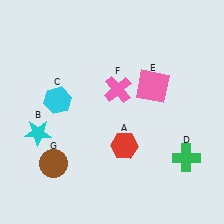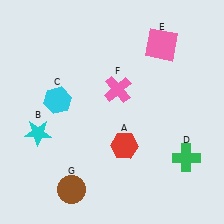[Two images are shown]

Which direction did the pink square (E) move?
The pink square (E) moved up.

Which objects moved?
The objects that moved are: the pink square (E), the brown circle (G).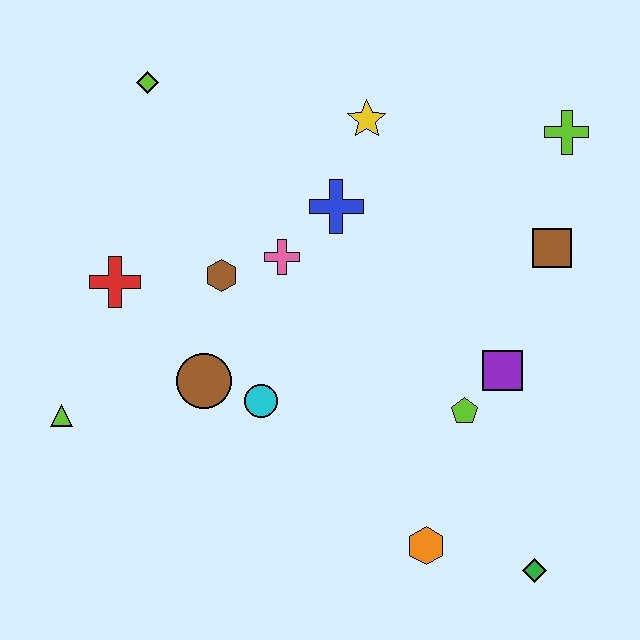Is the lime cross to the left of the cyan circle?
No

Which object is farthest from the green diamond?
The lime diamond is farthest from the green diamond.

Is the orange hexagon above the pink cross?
No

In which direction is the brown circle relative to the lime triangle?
The brown circle is to the right of the lime triangle.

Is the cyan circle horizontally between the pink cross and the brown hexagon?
Yes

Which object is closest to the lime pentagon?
The purple square is closest to the lime pentagon.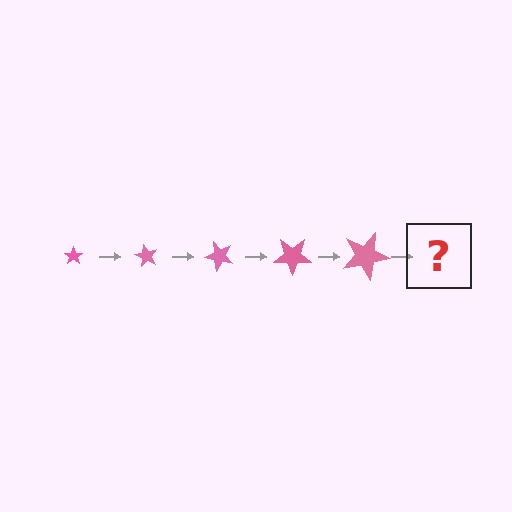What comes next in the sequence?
The next element should be a star, larger than the previous one and rotated 300 degrees from the start.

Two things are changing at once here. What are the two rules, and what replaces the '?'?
The two rules are that the star grows larger each step and it rotates 60 degrees each step. The '?' should be a star, larger than the previous one and rotated 300 degrees from the start.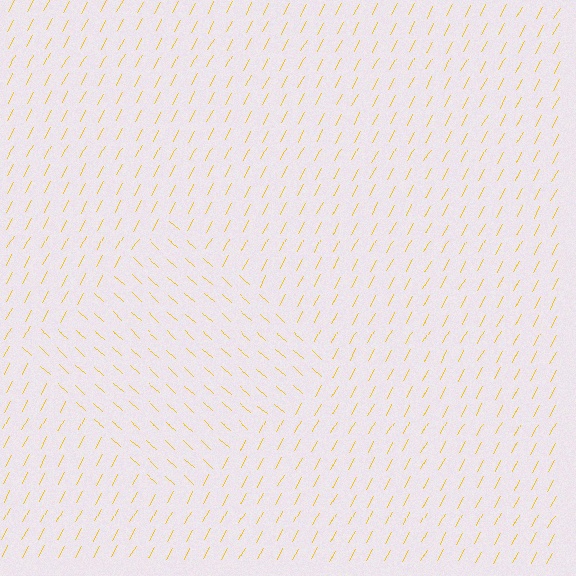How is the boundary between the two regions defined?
The boundary is defined purely by a change in line orientation (approximately 76 degrees difference). All lines are the same color and thickness.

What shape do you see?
I see a diamond.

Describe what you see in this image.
The image is filled with small yellow line segments. A diamond region in the image has lines oriented differently from the surrounding lines, creating a visible texture boundary.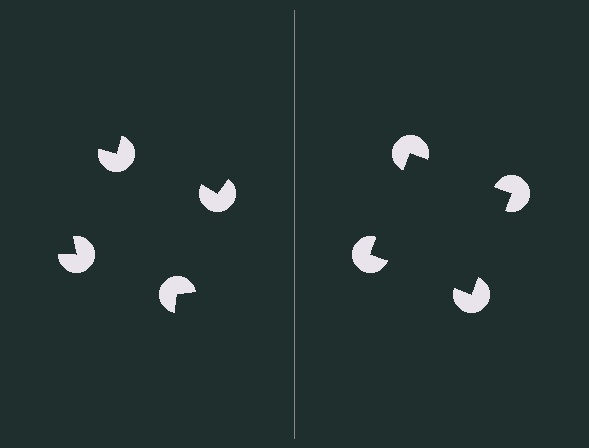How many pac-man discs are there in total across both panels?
8 — 4 on each side.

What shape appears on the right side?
An illusory square.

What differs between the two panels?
The pac-man discs are positioned identically on both sides; only the wedge orientations differ. On the right they align to a square; on the left they are misaligned.